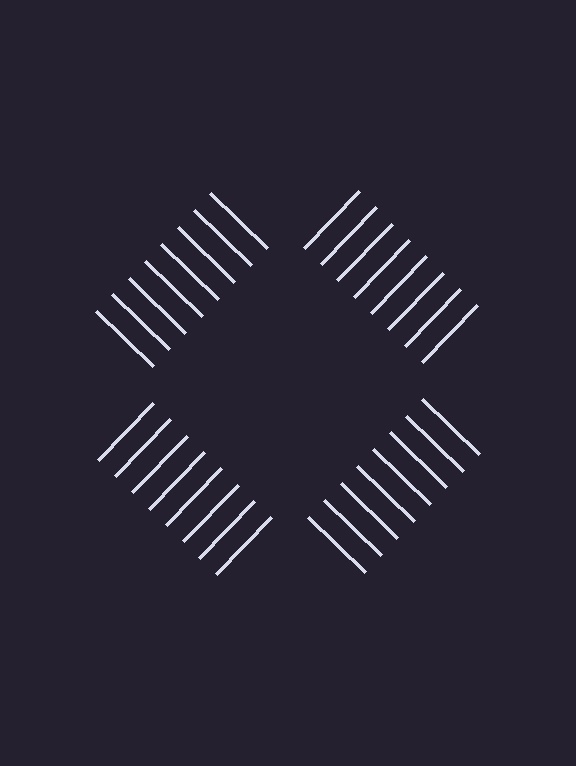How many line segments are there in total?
32 — 8 along each of the 4 edges.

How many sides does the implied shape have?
4 sides — the line-ends trace a square.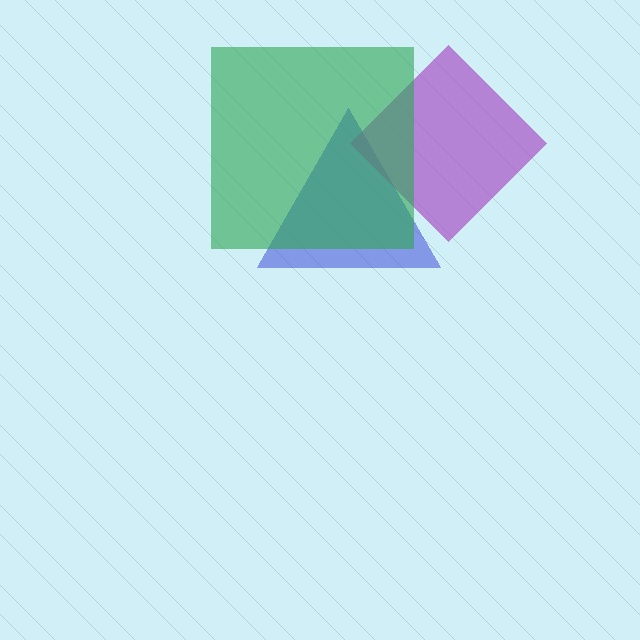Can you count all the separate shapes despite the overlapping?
Yes, there are 3 separate shapes.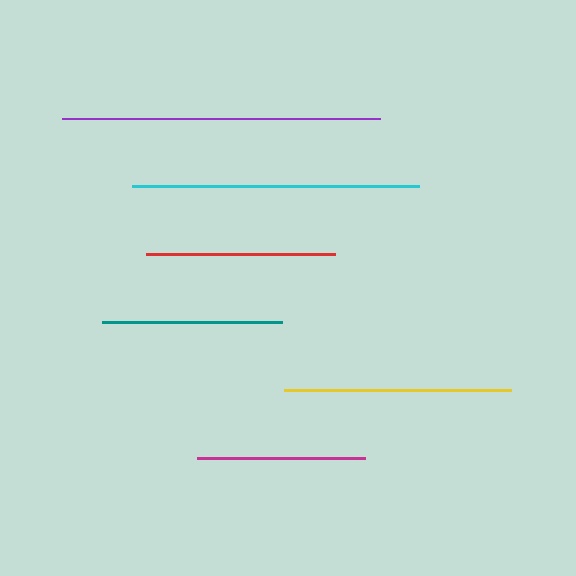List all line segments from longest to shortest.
From longest to shortest: purple, cyan, yellow, red, teal, magenta.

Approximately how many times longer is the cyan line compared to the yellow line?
The cyan line is approximately 1.3 times the length of the yellow line.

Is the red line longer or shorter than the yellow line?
The yellow line is longer than the red line.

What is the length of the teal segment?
The teal segment is approximately 179 pixels long.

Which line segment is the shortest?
The magenta line is the shortest at approximately 168 pixels.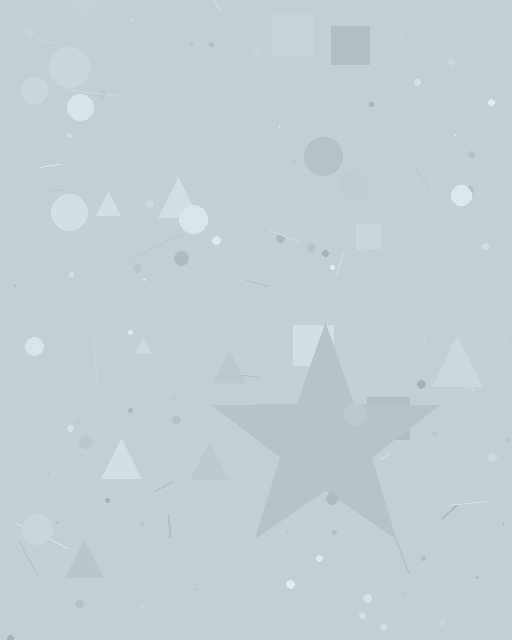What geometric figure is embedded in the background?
A star is embedded in the background.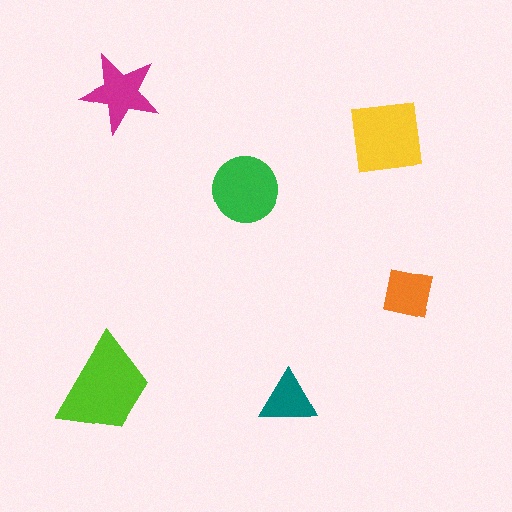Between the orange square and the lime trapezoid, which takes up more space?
The lime trapezoid.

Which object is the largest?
The lime trapezoid.